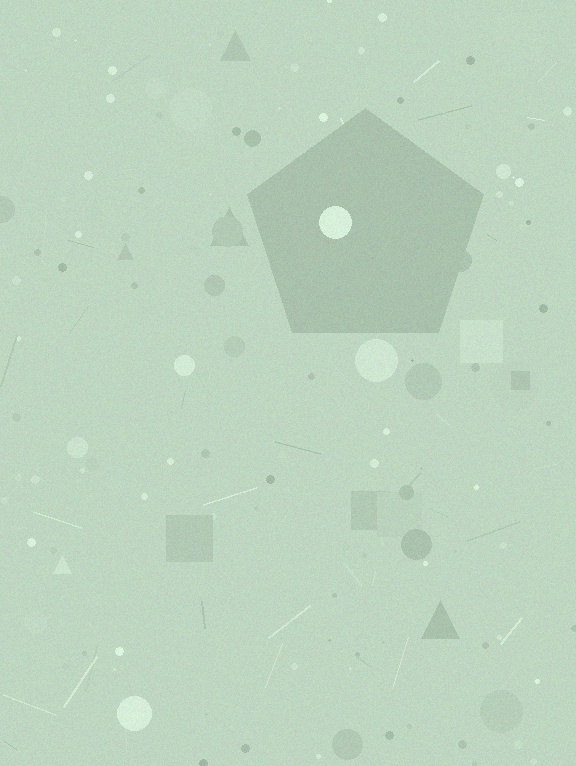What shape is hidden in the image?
A pentagon is hidden in the image.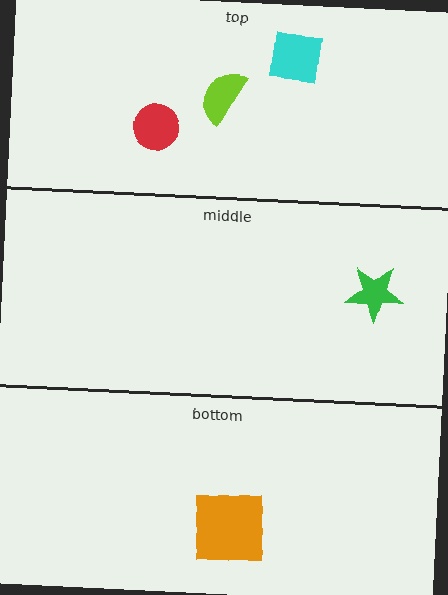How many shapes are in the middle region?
1.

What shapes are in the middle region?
The green star.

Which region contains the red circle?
The top region.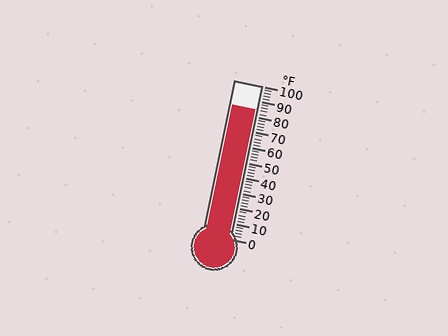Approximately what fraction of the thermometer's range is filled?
The thermometer is filled to approximately 85% of its range.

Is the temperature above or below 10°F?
The temperature is above 10°F.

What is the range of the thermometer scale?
The thermometer scale ranges from 0°F to 100°F.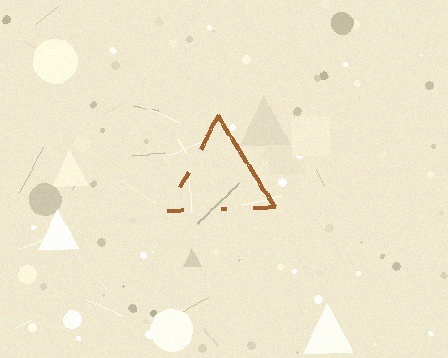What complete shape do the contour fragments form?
The contour fragments form a triangle.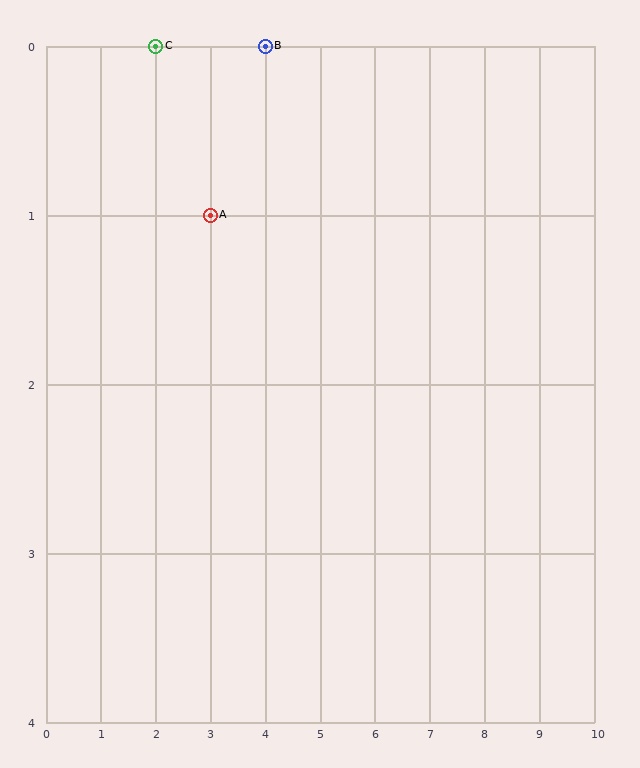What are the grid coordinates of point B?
Point B is at grid coordinates (4, 0).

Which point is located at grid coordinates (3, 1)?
Point A is at (3, 1).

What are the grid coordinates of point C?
Point C is at grid coordinates (2, 0).